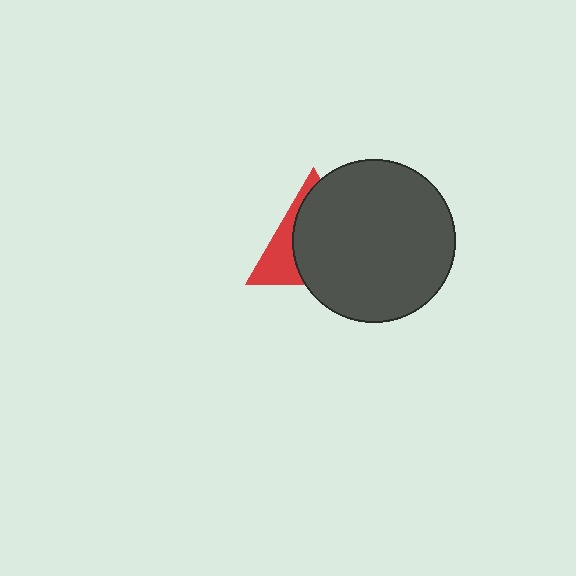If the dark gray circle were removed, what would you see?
You would see the complete red triangle.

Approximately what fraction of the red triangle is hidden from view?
Roughly 68% of the red triangle is hidden behind the dark gray circle.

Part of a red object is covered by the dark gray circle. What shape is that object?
It is a triangle.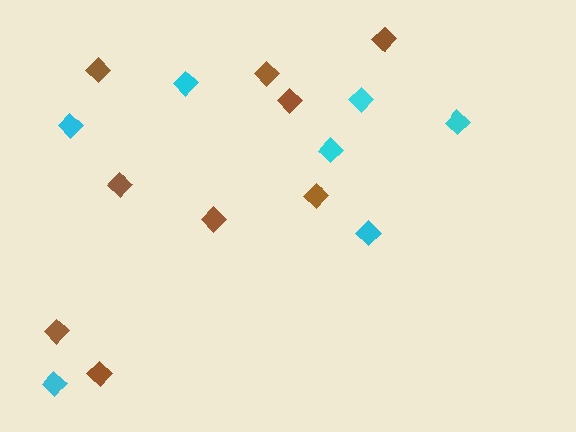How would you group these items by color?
There are 2 groups: one group of brown diamonds (9) and one group of cyan diamonds (7).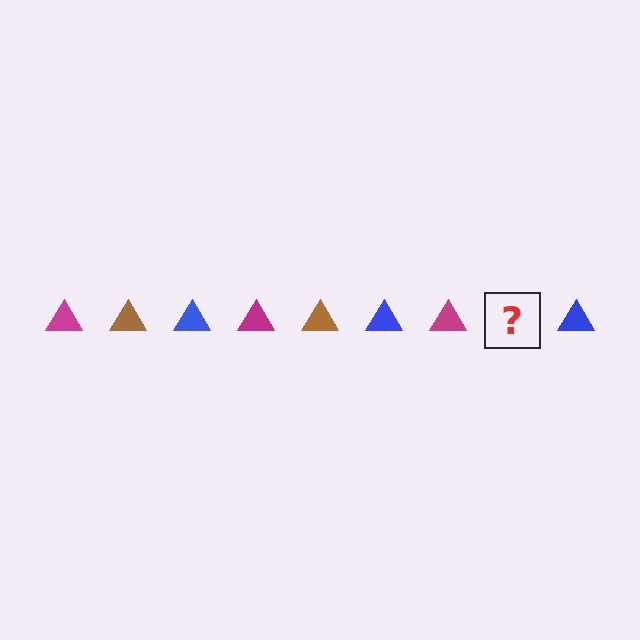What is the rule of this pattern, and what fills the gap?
The rule is that the pattern cycles through magenta, brown, blue triangles. The gap should be filled with a brown triangle.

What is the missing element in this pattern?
The missing element is a brown triangle.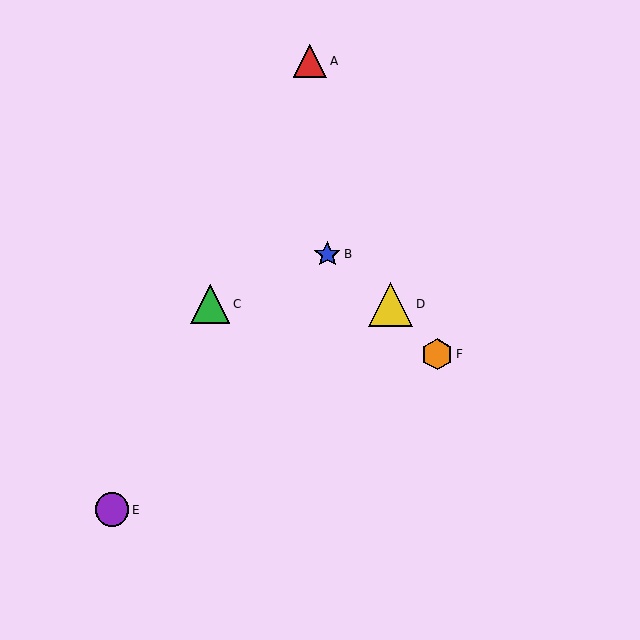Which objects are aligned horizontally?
Objects C, D are aligned horizontally.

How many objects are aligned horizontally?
2 objects (C, D) are aligned horizontally.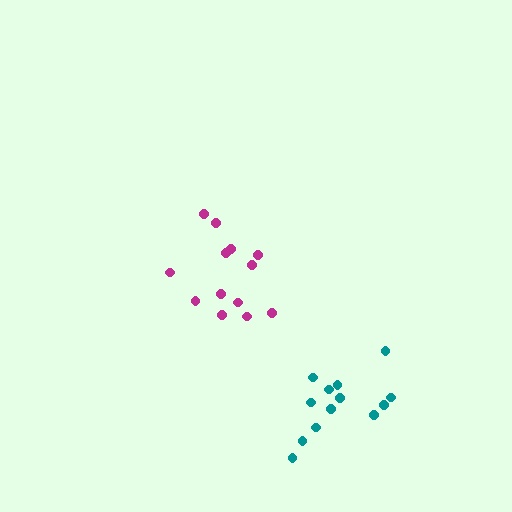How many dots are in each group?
Group 1: 13 dots, Group 2: 13 dots (26 total).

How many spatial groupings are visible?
There are 2 spatial groupings.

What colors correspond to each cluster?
The clusters are colored: teal, magenta.